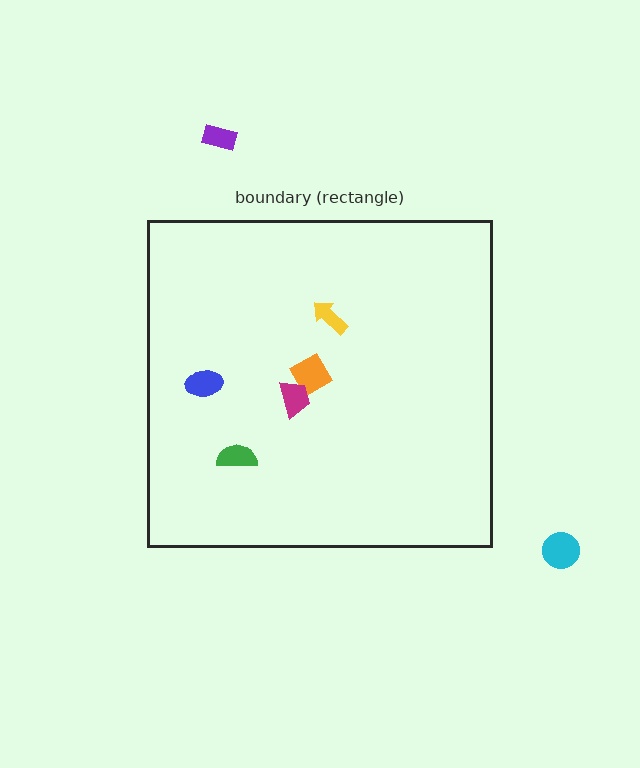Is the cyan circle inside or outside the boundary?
Outside.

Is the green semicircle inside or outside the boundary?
Inside.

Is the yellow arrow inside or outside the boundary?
Inside.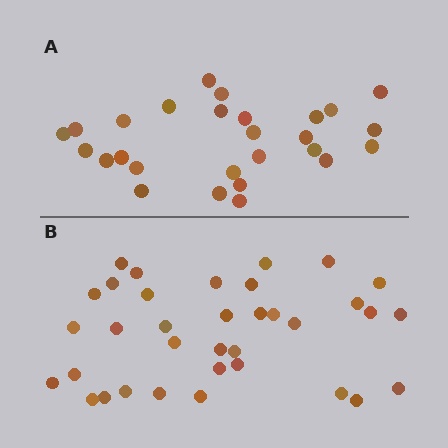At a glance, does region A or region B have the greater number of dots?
Region B (the bottom region) has more dots.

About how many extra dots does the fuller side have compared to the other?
Region B has roughly 8 or so more dots than region A.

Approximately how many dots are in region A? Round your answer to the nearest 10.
About 30 dots. (The exact count is 27, which rounds to 30.)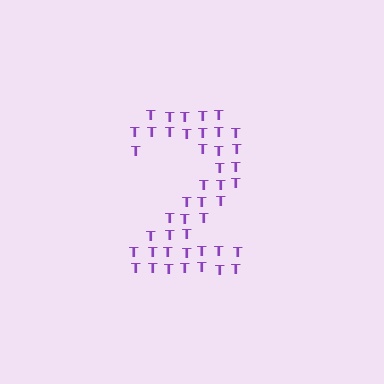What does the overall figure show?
The overall figure shows the digit 2.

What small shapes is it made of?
It is made of small letter T's.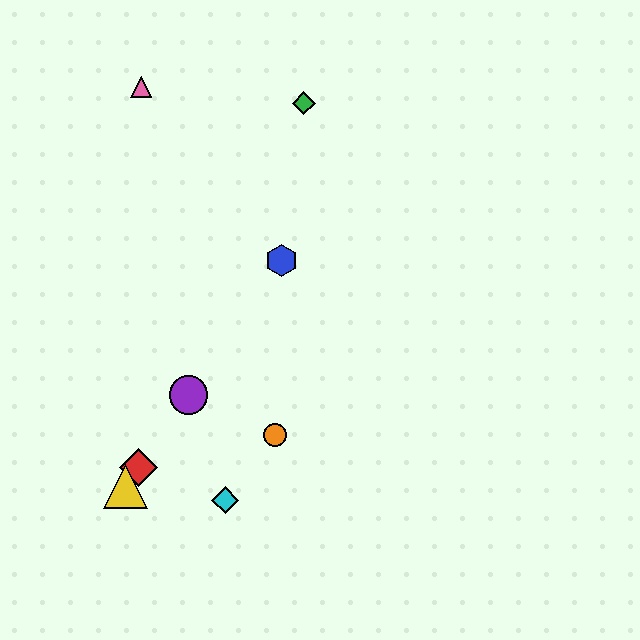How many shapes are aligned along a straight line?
4 shapes (the red diamond, the blue hexagon, the yellow triangle, the purple circle) are aligned along a straight line.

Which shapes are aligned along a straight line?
The red diamond, the blue hexagon, the yellow triangle, the purple circle are aligned along a straight line.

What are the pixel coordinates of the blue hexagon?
The blue hexagon is at (282, 261).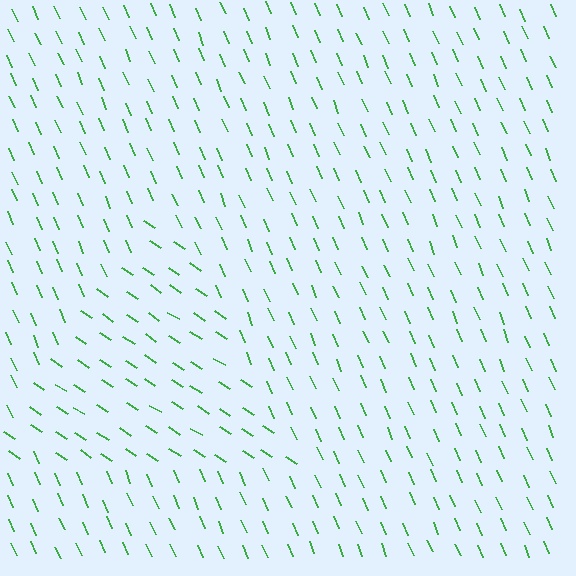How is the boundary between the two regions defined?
The boundary is defined purely by a change in line orientation (approximately 34 degrees difference). All lines are the same color and thickness.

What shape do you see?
I see a triangle.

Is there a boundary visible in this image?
Yes, there is a texture boundary formed by a change in line orientation.